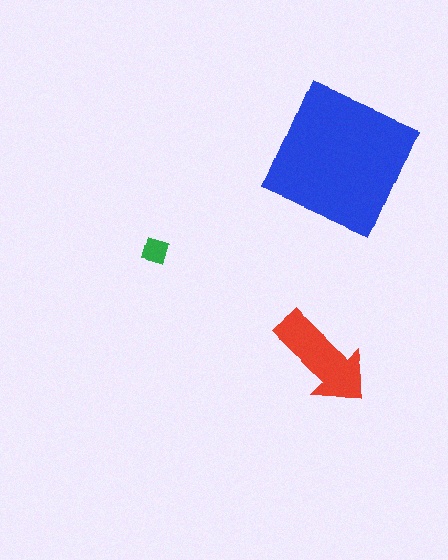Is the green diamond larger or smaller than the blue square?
Smaller.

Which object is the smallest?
The green diamond.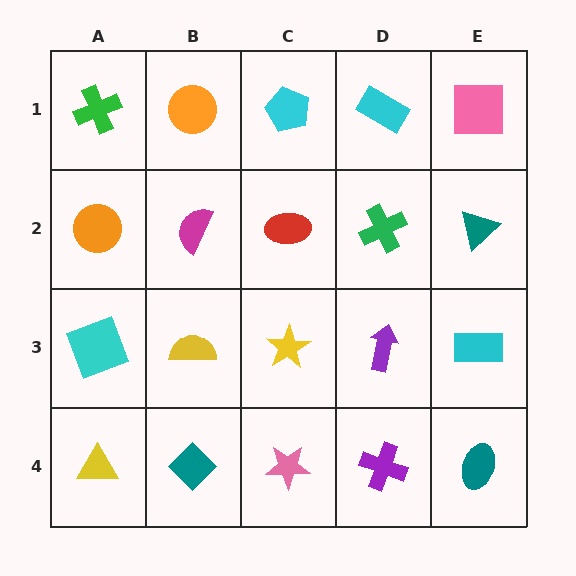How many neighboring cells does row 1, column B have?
3.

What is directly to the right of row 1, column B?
A cyan pentagon.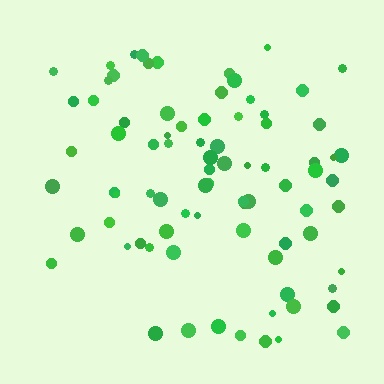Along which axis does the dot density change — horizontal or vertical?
Horizontal.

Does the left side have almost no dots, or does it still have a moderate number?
Still a moderate number, just noticeably fewer than the right.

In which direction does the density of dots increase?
From left to right, with the right side densest.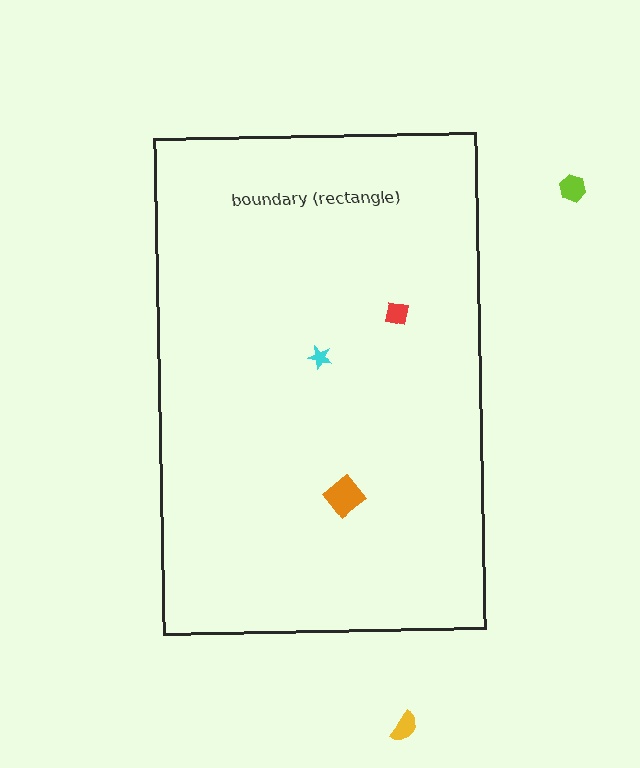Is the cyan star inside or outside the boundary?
Inside.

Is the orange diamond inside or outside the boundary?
Inside.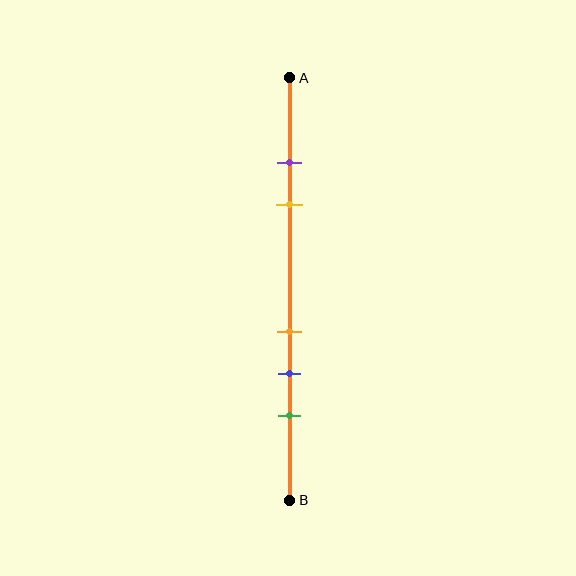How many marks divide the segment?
There are 5 marks dividing the segment.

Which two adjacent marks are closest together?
The purple and yellow marks are the closest adjacent pair.